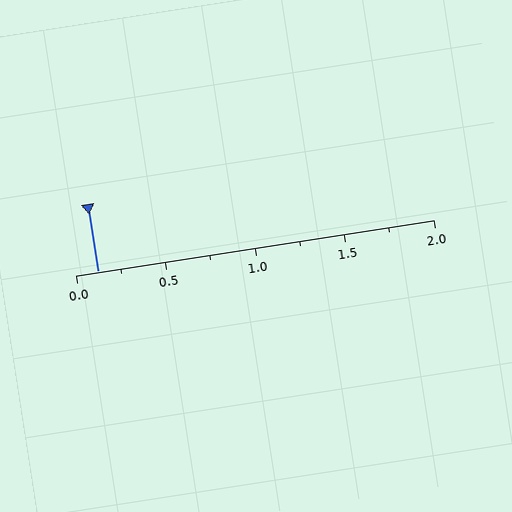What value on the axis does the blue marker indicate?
The marker indicates approximately 0.12.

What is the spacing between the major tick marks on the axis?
The major ticks are spaced 0.5 apart.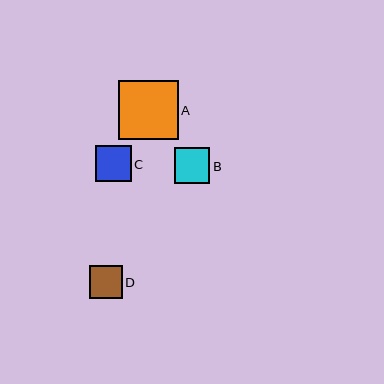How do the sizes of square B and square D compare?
Square B and square D are approximately the same size.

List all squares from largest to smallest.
From largest to smallest: A, C, B, D.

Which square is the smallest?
Square D is the smallest with a size of approximately 32 pixels.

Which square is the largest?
Square A is the largest with a size of approximately 59 pixels.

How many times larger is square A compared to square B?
Square A is approximately 1.7 times the size of square B.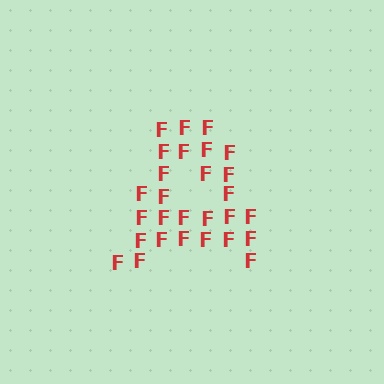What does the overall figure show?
The overall figure shows the letter A.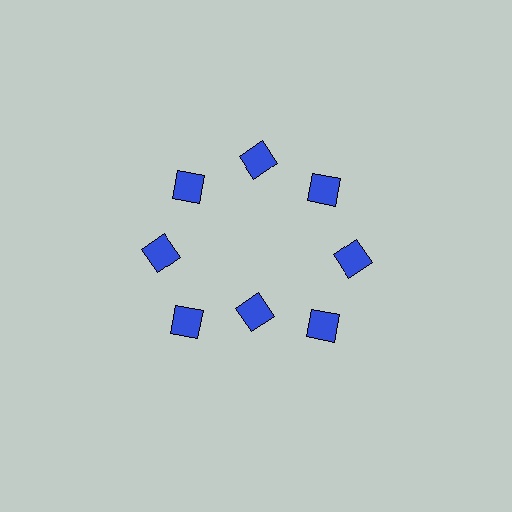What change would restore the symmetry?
The symmetry would be restored by moving it outward, back onto the ring so that all 8 diamonds sit at equal angles and equal distance from the center.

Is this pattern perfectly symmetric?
No. The 8 blue diamonds are arranged in a ring, but one element near the 6 o'clock position is pulled inward toward the center, breaking the 8-fold rotational symmetry.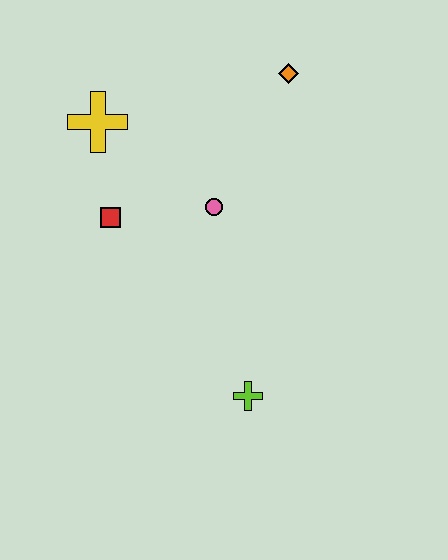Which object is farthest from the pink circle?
The lime cross is farthest from the pink circle.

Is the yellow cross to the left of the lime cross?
Yes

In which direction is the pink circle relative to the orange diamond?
The pink circle is below the orange diamond.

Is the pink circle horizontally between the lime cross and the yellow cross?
Yes